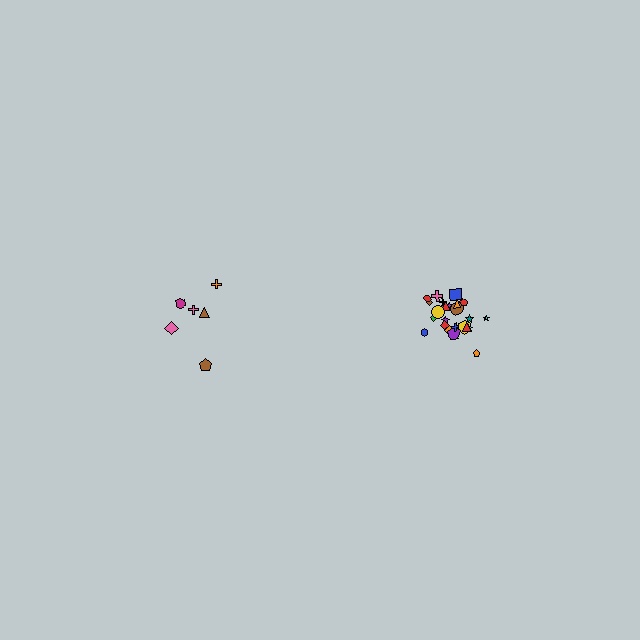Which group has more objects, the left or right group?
The right group.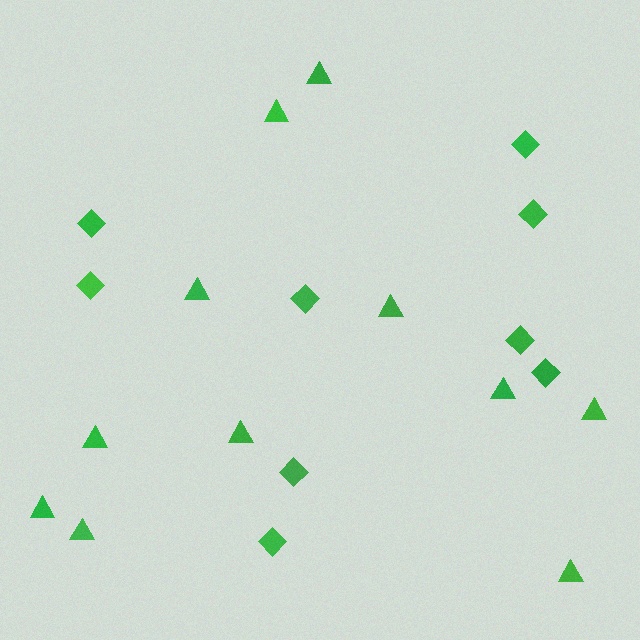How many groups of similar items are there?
There are 2 groups: one group of diamonds (9) and one group of triangles (11).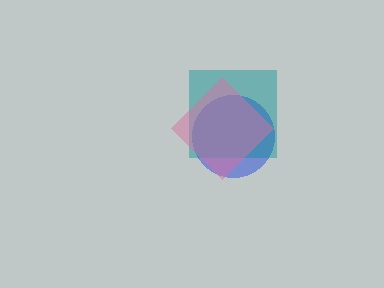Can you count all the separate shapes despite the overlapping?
Yes, there are 3 separate shapes.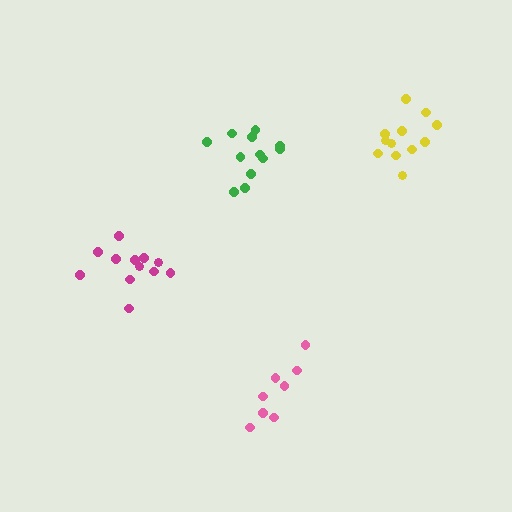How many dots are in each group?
Group 1: 12 dots, Group 2: 8 dots, Group 3: 12 dots, Group 4: 12 dots (44 total).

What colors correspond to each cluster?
The clusters are colored: magenta, pink, yellow, green.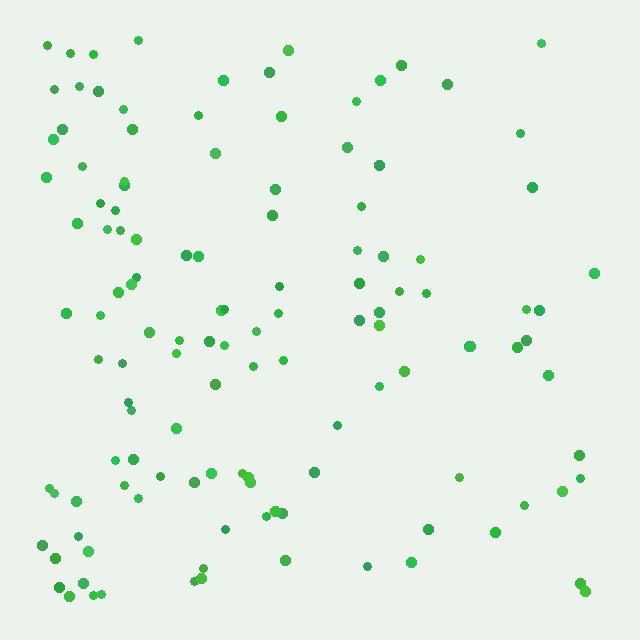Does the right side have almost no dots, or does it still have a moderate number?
Still a moderate number, just noticeably fewer than the left.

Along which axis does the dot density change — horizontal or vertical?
Horizontal.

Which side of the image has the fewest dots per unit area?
The right.